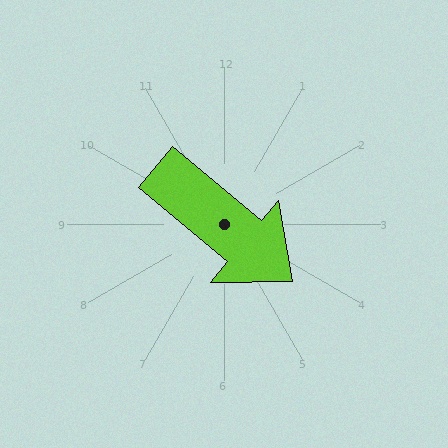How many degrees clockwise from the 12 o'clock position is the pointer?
Approximately 130 degrees.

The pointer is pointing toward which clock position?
Roughly 4 o'clock.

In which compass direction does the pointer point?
Southeast.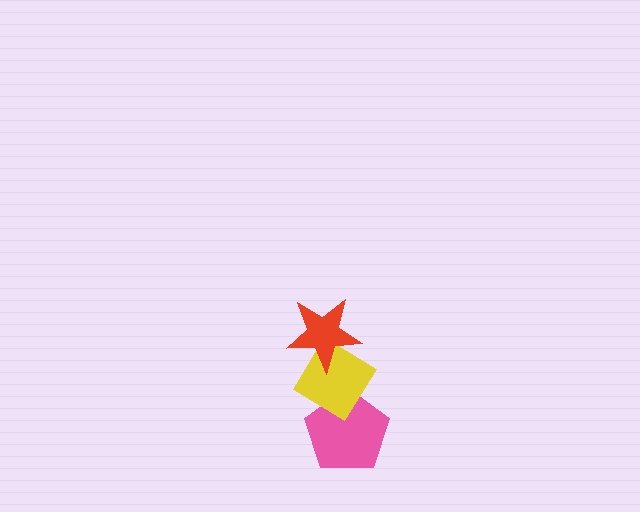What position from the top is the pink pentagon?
The pink pentagon is 3rd from the top.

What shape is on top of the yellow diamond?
The red star is on top of the yellow diamond.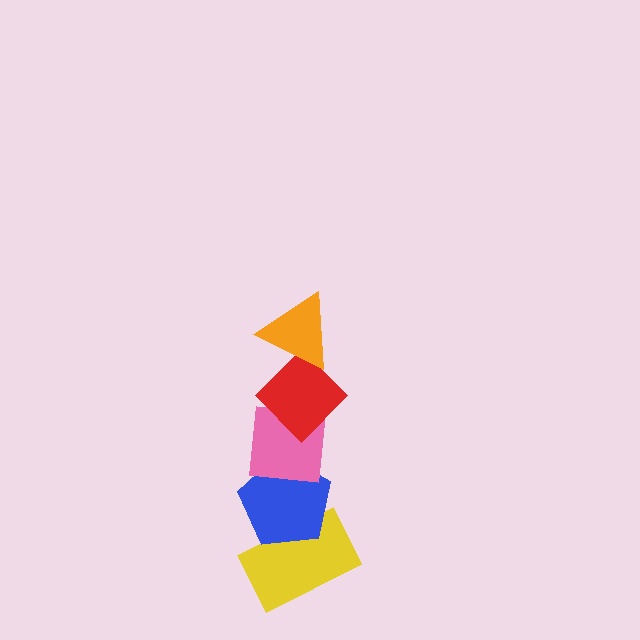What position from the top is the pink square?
The pink square is 3rd from the top.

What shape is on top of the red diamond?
The orange triangle is on top of the red diamond.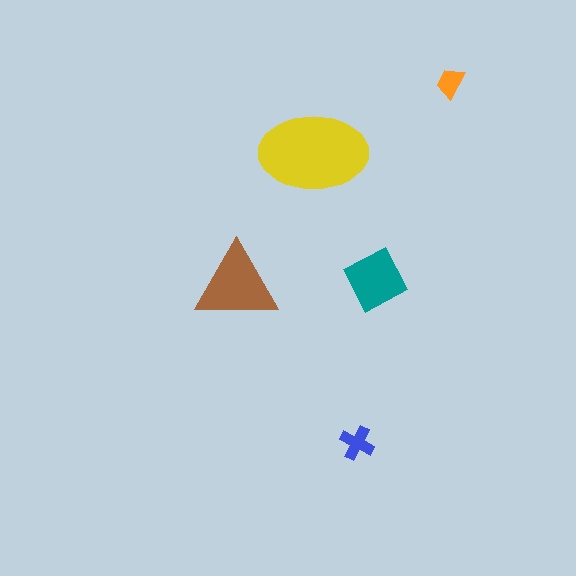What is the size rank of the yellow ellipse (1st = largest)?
1st.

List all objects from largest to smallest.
The yellow ellipse, the brown triangle, the teal square, the blue cross, the orange trapezoid.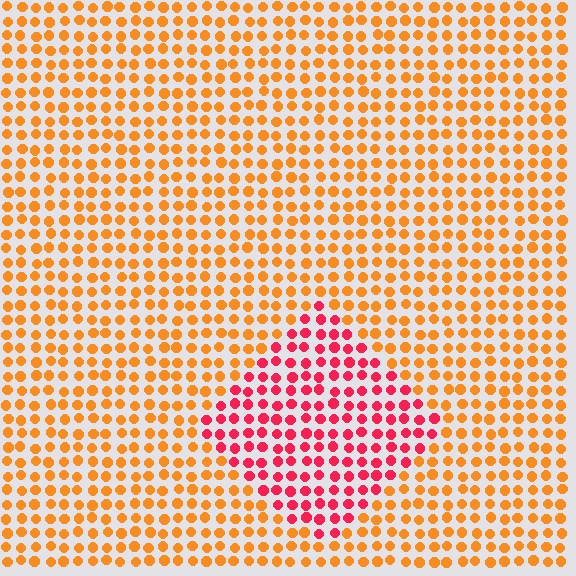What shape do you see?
I see a diamond.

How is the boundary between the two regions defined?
The boundary is defined purely by a slight shift in hue (about 45 degrees). Spacing, size, and orientation are identical on both sides.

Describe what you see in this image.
The image is filled with small orange elements in a uniform arrangement. A diamond-shaped region is visible where the elements are tinted to a slightly different hue, forming a subtle color boundary.